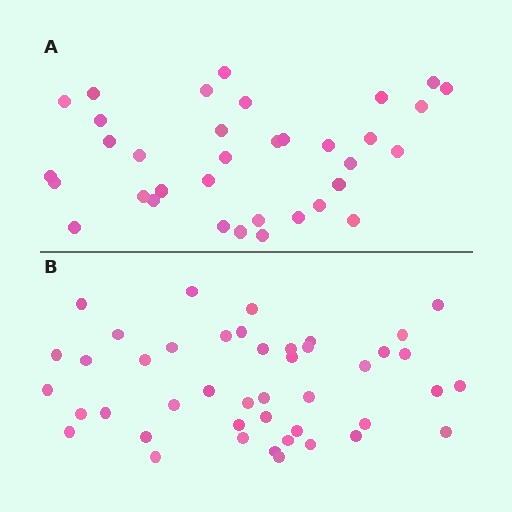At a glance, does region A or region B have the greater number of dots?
Region B (the bottom region) has more dots.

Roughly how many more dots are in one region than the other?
Region B has roughly 8 or so more dots than region A.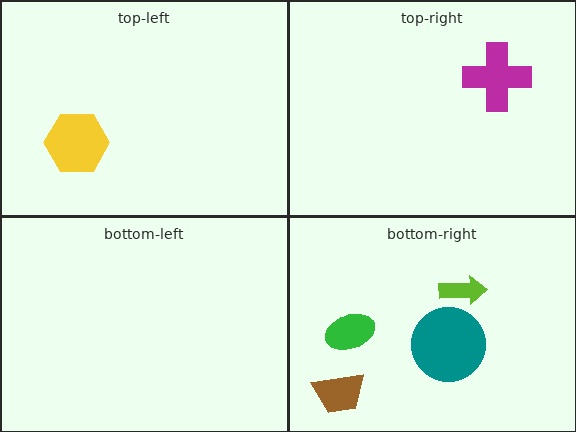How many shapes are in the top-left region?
1.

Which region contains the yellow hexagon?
The top-left region.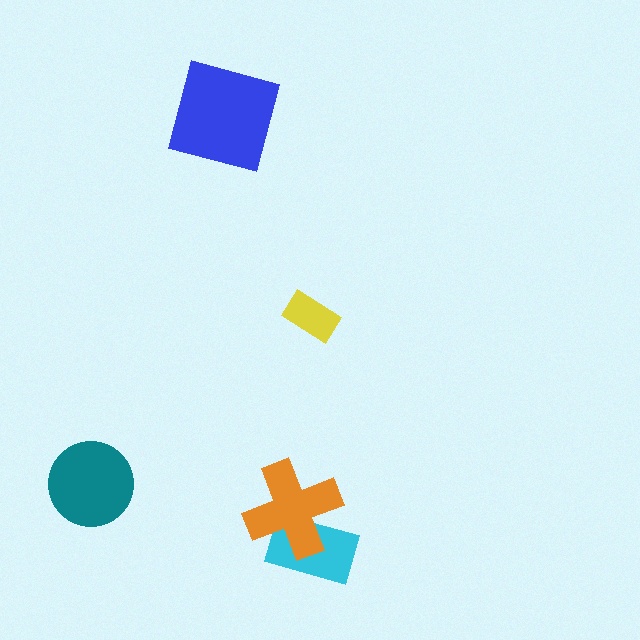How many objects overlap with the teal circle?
0 objects overlap with the teal circle.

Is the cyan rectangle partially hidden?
Yes, it is partially covered by another shape.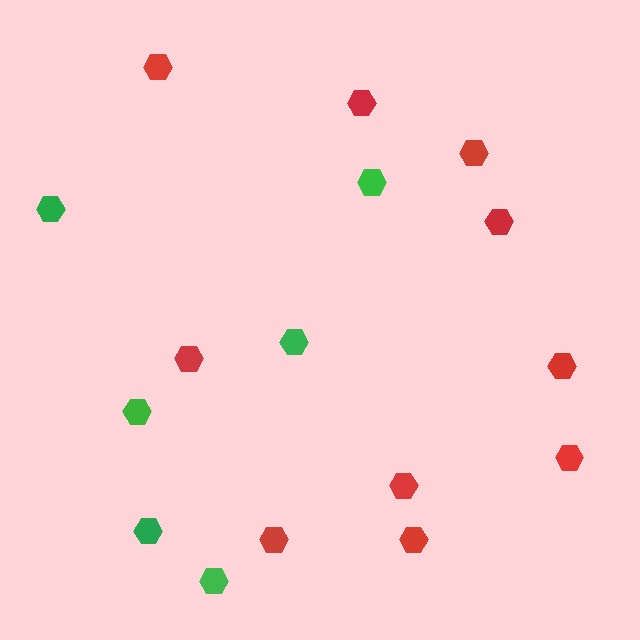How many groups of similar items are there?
There are 2 groups: one group of red hexagons (10) and one group of green hexagons (6).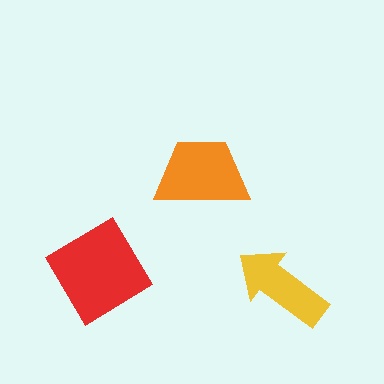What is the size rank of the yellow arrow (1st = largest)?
3rd.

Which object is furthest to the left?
The red diamond is leftmost.